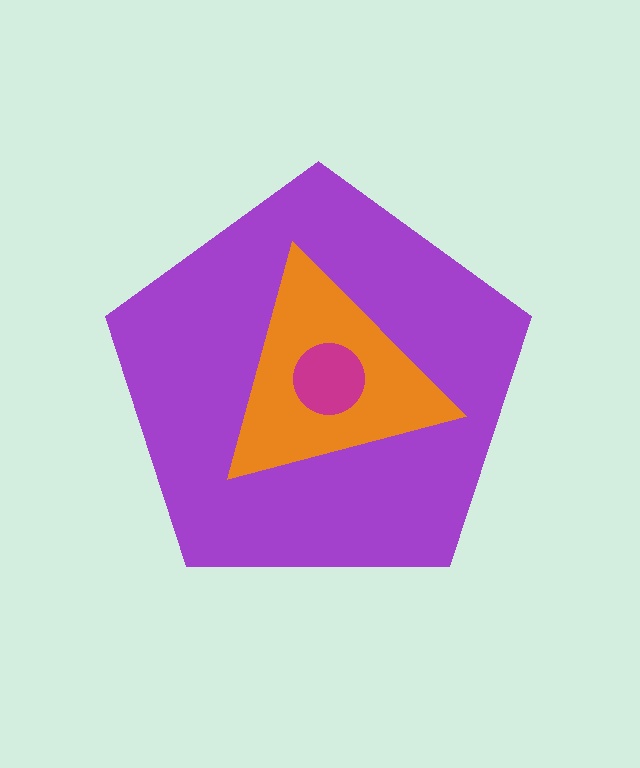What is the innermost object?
The magenta circle.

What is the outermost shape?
The purple pentagon.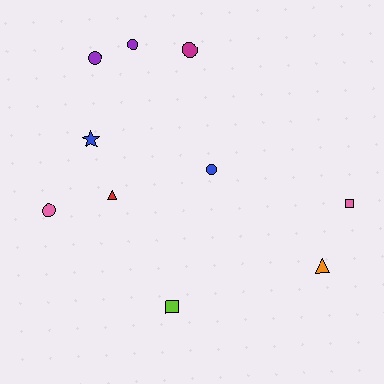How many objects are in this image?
There are 10 objects.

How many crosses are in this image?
There are no crosses.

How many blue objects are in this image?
There are 2 blue objects.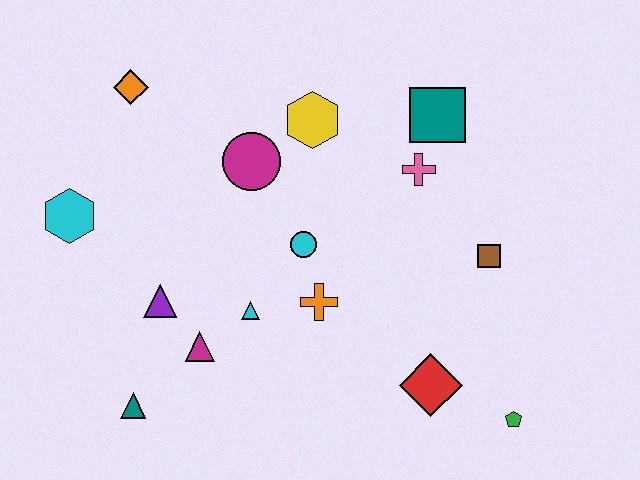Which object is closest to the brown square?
The pink cross is closest to the brown square.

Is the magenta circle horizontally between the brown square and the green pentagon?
No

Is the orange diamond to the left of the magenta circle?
Yes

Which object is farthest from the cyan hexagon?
The green pentagon is farthest from the cyan hexagon.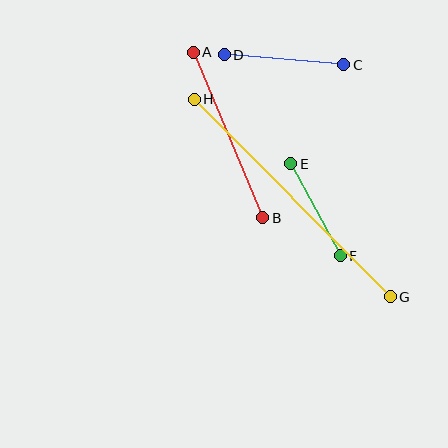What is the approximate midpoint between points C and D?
The midpoint is at approximately (284, 60) pixels.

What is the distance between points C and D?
The distance is approximately 120 pixels.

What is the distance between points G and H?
The distance is approximately 278 pixels.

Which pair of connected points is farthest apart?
Points G and H are farthest apart.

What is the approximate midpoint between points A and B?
The midpoint is at approximately (228, 135) pixels.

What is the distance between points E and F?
The distance is approximately 104 pixels.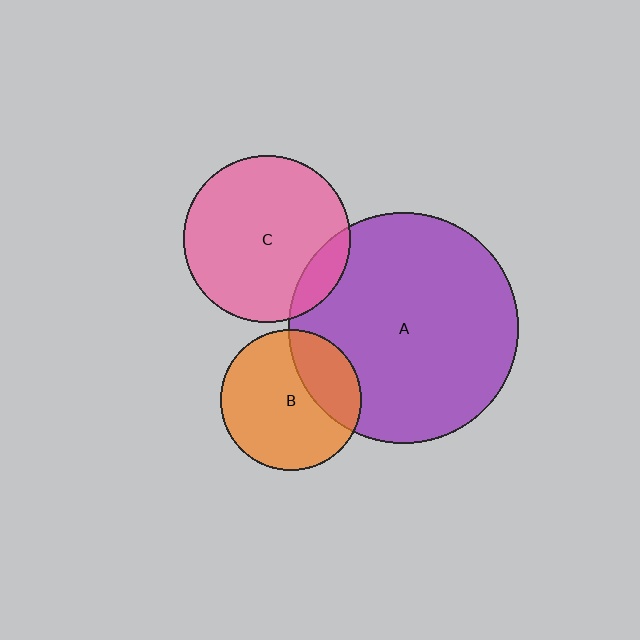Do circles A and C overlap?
Yes.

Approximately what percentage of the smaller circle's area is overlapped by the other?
Approximately 10%.